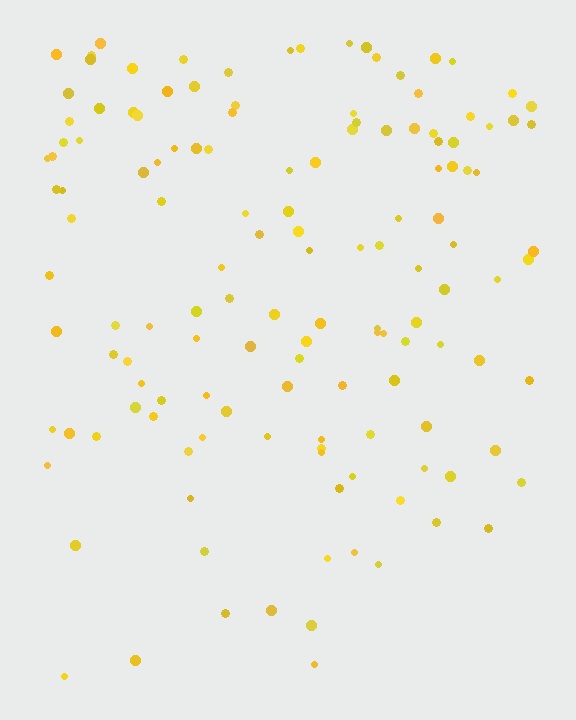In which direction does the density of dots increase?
From bottom to top, with the top side densest.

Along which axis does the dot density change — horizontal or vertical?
Vertical.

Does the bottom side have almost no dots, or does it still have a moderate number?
Still a moderate number, just noticeably fewer than the top.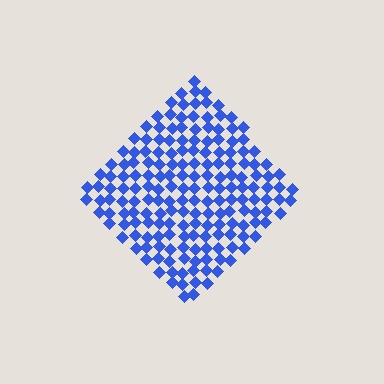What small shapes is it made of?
It is made of small diamonds.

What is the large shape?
The large shape is a diamond.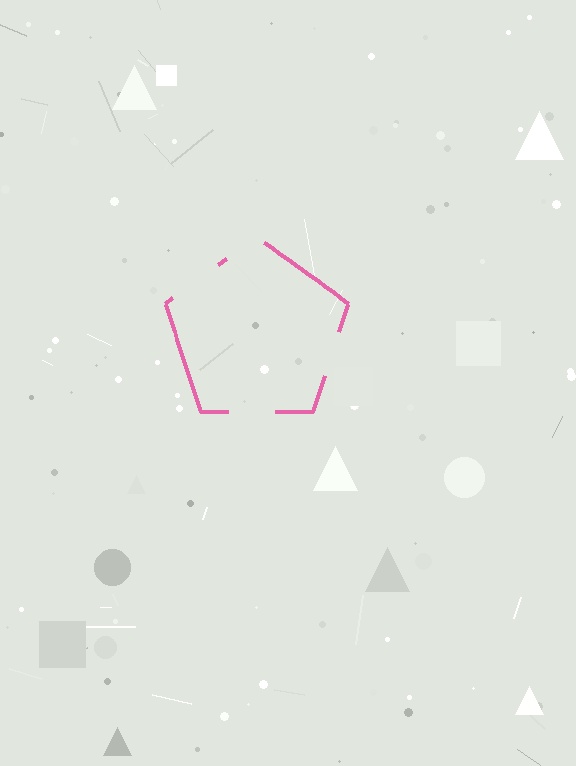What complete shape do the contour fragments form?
The contour fragments form a pentagon.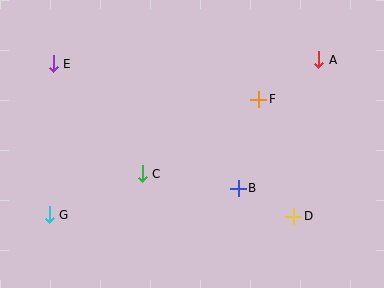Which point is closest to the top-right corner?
Point A is closest to the top-right corner.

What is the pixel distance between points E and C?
The distance between E and C is 142 pixels.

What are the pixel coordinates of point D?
Point D is at (294, 216).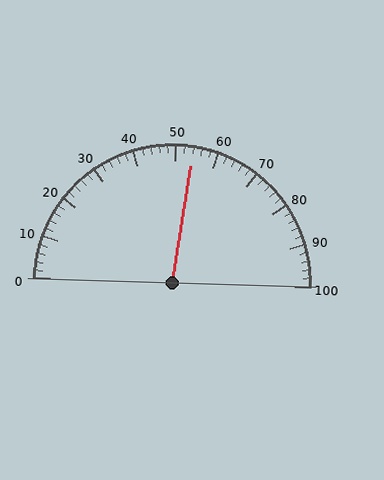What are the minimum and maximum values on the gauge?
The gauge ranges from 0 to 100.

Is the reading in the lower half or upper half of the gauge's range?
The reading is in the upper half of the range (0 to 100).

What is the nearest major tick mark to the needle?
The nearest major tick mark is 50.